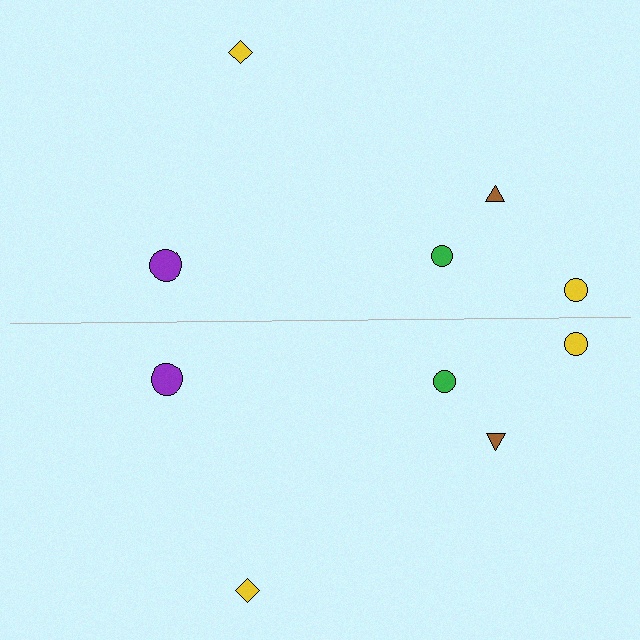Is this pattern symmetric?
Yes, this pattern has bilateral (reflection) symmetry.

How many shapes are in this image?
There are 10 shapes in this image.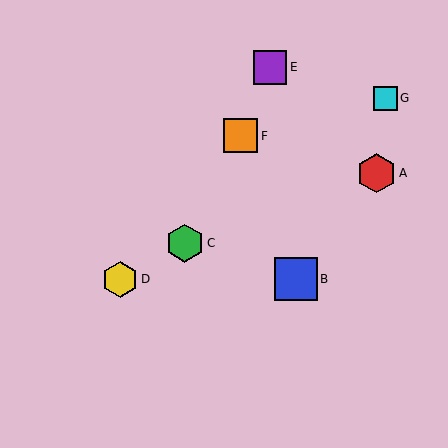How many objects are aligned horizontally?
2 objects (B, D) are aligned horizontally.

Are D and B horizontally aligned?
Yes, both are at y≈279.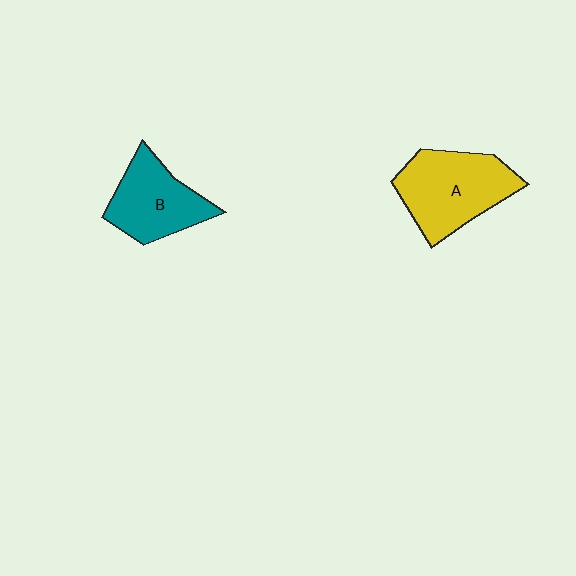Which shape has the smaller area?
Shape B (teal).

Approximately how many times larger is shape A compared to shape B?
Approximately 1.3 times.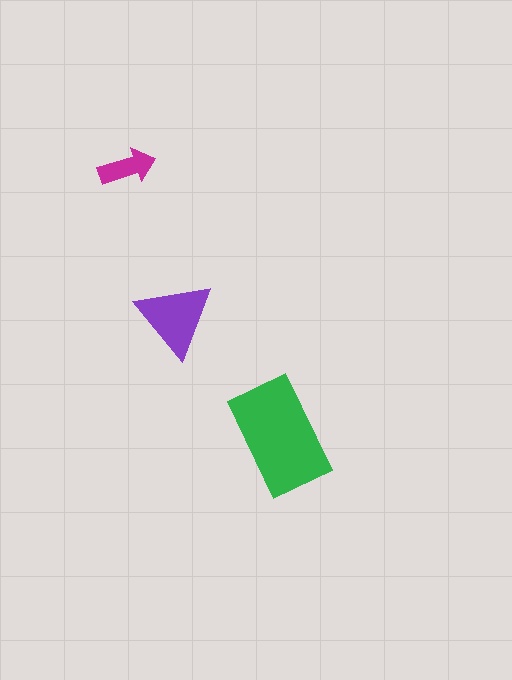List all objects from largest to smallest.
The green rectangle, the purple triangle, the magenta arrow.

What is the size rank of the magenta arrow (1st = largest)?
3rd.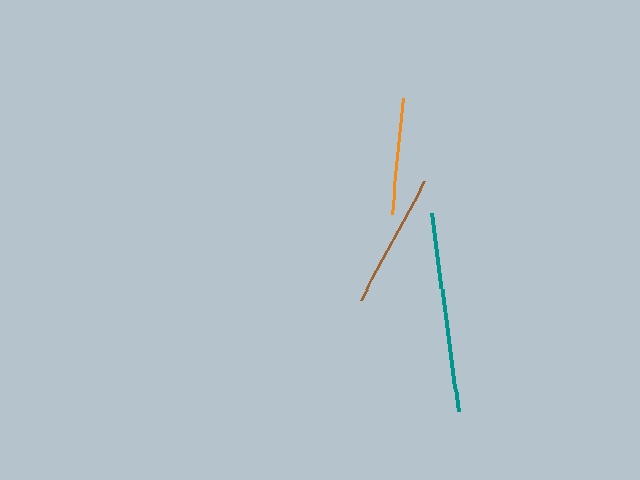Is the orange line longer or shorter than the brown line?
The brown line is longer than the orange line.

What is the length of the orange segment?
The orange segment is approximately 116 pixels long.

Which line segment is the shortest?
The orange line is the shortest at approximately 116 pixels.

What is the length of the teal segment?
The teal segment is approximately 200 pixels long.